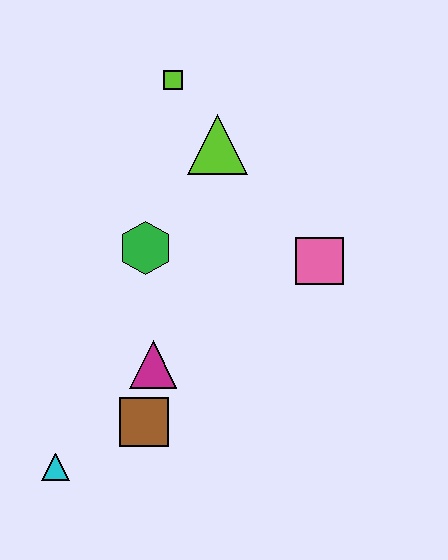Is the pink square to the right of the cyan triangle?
Yes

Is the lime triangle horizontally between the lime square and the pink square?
Yes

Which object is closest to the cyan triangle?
The brown square is closest to the cyan triangle.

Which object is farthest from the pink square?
The cyan triangle is farthest from the pink square.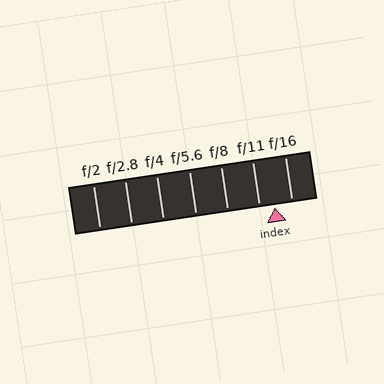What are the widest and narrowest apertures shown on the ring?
The widest aperture shown is f/2 and the narrowest is f/16.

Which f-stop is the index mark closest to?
The index mark is closest to f/11.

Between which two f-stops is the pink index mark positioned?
The index mark is between f/11 and f/16.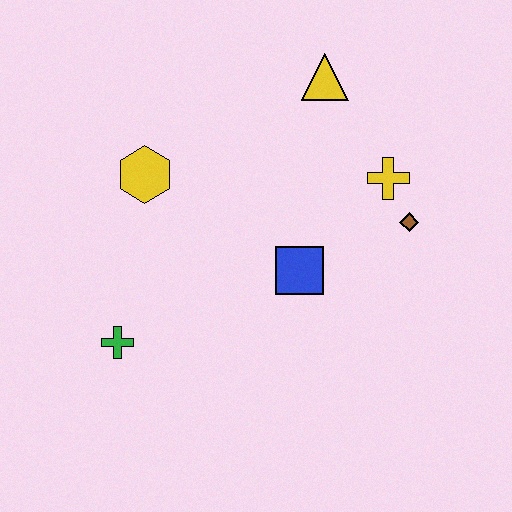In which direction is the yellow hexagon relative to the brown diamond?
The yellow hexagon is to the left of the brown diamond.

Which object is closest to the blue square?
The brown diamond is closest to the blue square.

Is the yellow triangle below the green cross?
No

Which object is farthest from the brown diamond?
The green cross is farthest from the brown diamond.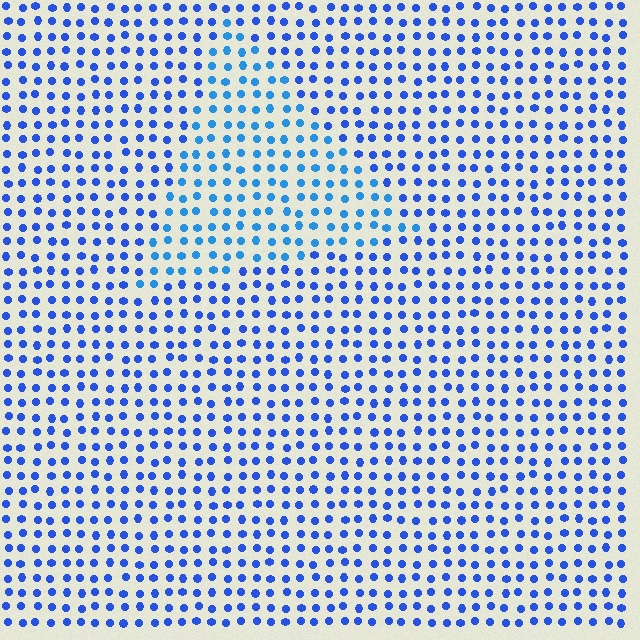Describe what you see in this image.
The image is filled with small blue elements in a uniform arrangement. A triangle-shaped region is visible where the elements are tinted to a slightly different hue, forming a subtle color boundary.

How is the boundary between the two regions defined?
The boundary is defined purely by a slight shift in hue (about 21 degrees). Spacing, size, and orientation are identical on both sides.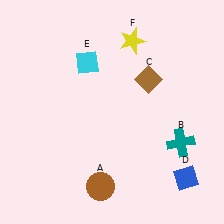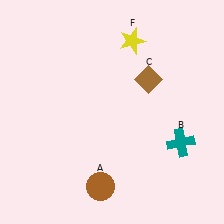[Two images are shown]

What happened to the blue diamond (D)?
The blue diamond (D) was removed in Image 2. It was in the bottom-right area of Image 1.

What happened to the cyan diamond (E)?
The cyan diamond (E) was removed in Image 2. It was in the top-left area of Image 1.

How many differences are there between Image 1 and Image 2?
There are 2 differences between the two images.